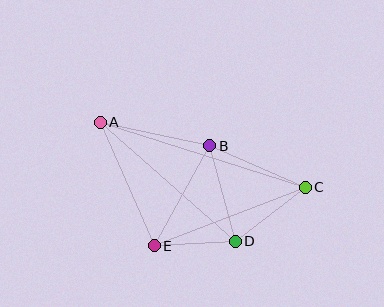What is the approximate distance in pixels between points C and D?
The distance between C and D is approximately 88 pixels.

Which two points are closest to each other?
Points D and E are closest to each other.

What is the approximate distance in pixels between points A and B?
The distance between A and B is approximately 112 pixels.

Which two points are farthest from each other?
Points A and C are farthest from each other.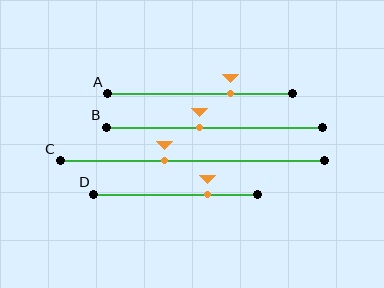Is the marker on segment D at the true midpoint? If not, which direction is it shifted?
No, the marker on segment D is shifted to the right by about 20% of the segment length.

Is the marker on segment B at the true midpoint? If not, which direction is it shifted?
No, the marker on segment B is shifted to the left by about 7% of the segment length.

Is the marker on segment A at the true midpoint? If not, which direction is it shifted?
No, the marker on segment A is shifted to the right by about 16% of the segment length.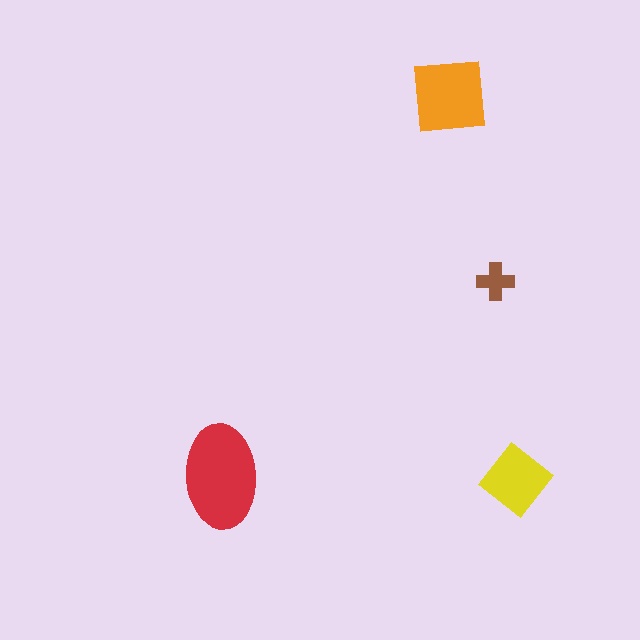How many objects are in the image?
There are 4 objects in the image.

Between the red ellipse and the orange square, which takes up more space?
The red ellipse.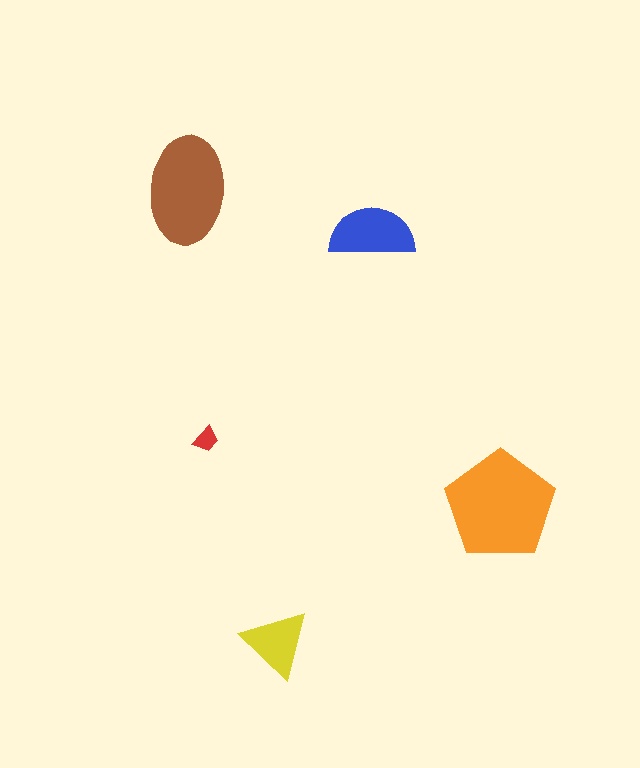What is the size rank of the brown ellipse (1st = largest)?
2nd.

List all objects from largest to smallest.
The orange pentagon, the brown ellipse, the blue semicircle, the yellow triangle, the red trapezoid.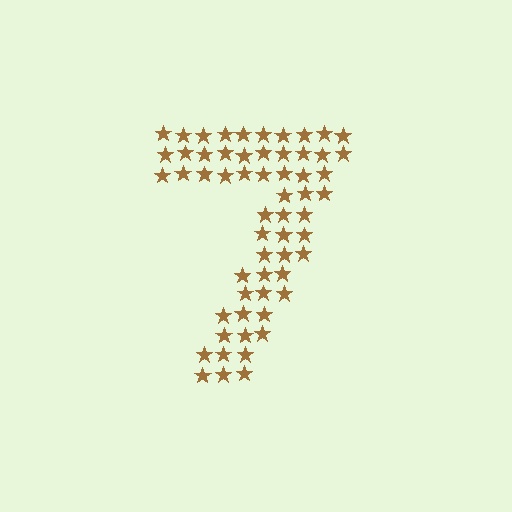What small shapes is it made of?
It is made of small stars.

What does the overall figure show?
The overall figure shows the digit 7.